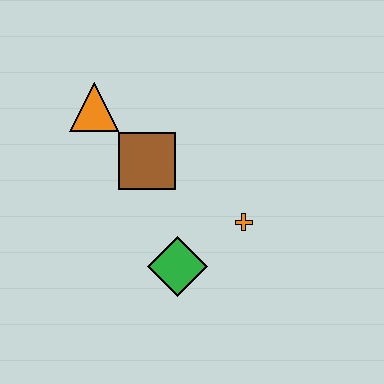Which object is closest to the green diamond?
The orange cross is closest to the green diamond.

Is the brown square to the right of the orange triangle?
Yes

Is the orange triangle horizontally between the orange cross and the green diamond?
No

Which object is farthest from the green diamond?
The orange triangle is farthest from the green diamond.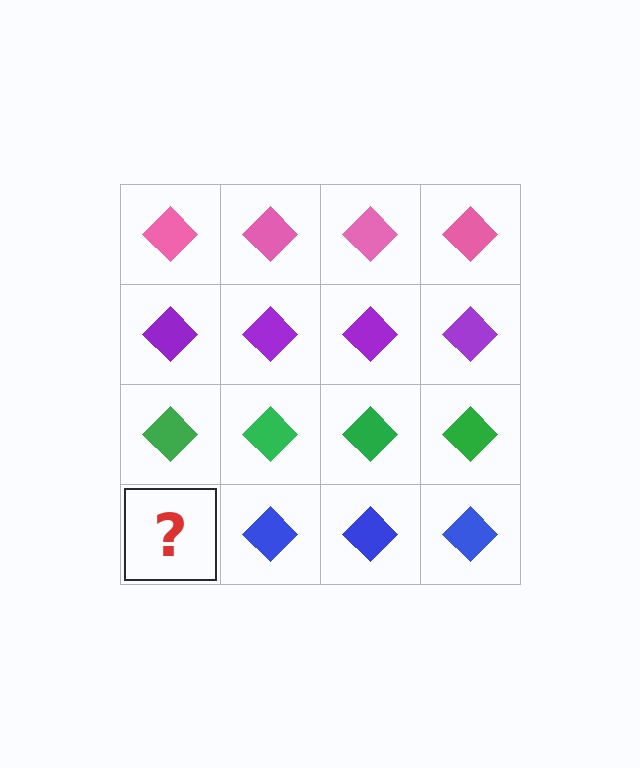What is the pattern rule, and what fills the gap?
The rule is that each row has a consistent color. The gap should be filled with a blue diamond.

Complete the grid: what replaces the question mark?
The question mark should be replaced with a blue diamond.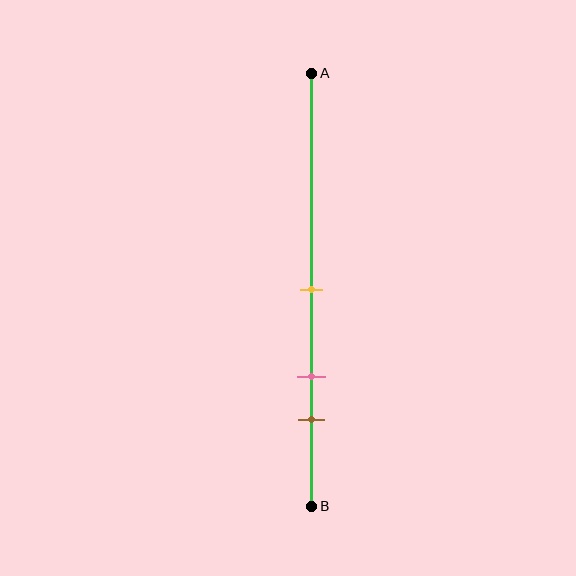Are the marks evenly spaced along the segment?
Yes, the marks are approximately evenly spaced.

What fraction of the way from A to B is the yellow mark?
The yellow mark is approximately 50% (0.5) of the way from A to B.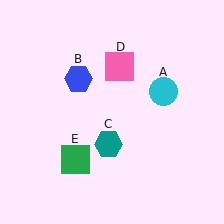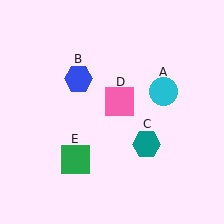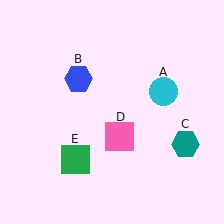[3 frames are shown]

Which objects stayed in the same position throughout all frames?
Cyan circle (object A) and blue hexagon (object B) and green square (object E) remained stationary.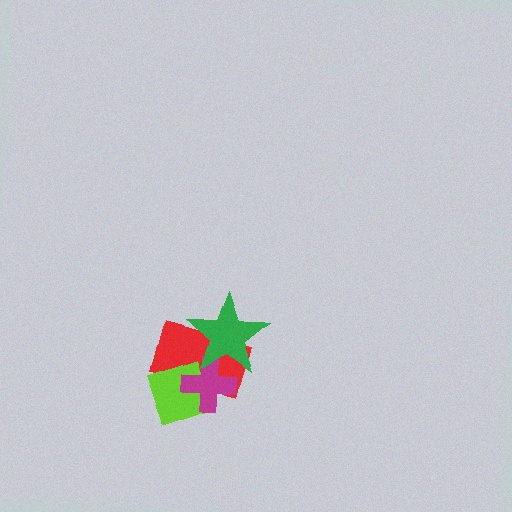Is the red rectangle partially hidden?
Yes, it is partially covered by another shape.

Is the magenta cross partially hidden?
Yes, it is partially covered by another shape.